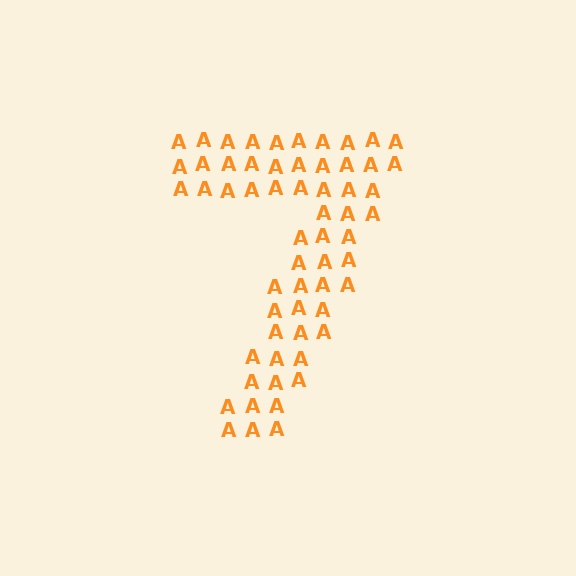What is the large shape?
The large shape is the digit 7.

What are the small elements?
The small elements are letter A's.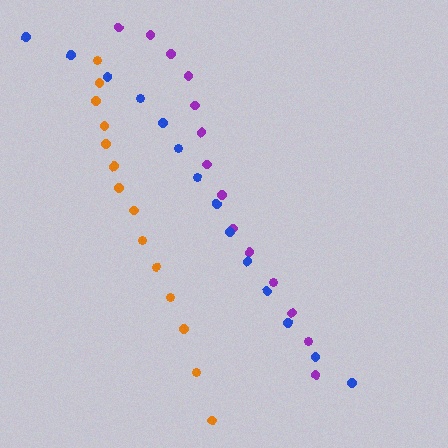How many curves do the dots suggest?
There are 3 distinct paths.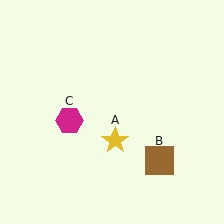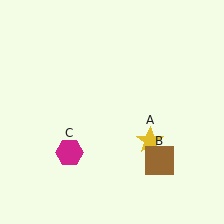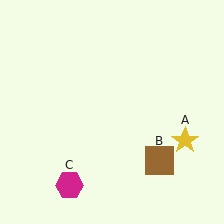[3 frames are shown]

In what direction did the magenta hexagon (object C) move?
The magenta hexagon (object C) moved down.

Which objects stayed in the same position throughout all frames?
Brown square (object B) remained stationary.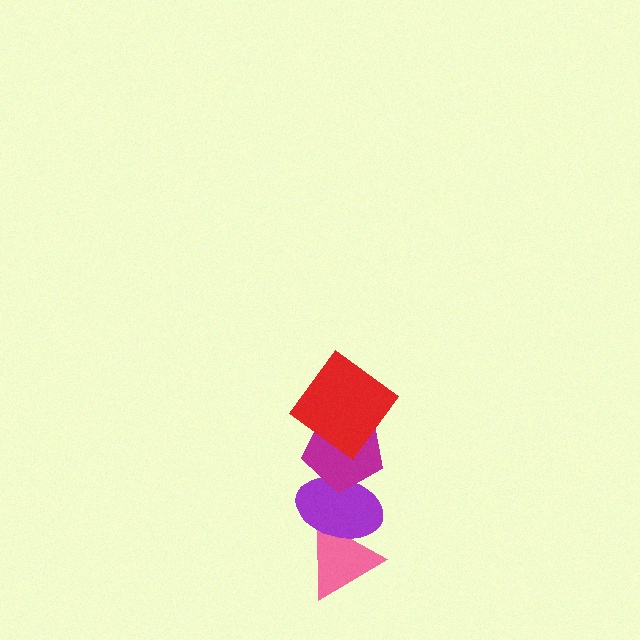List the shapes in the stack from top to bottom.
From top to bottom: the red diamond, the magenta pentagon, the purple ellipse, the pink triangle.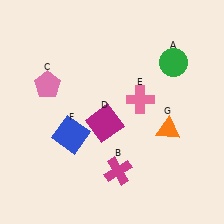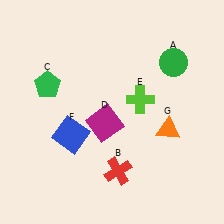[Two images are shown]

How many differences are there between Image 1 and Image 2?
There are 3 differences between the two images.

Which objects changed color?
B changed from magenta to red. C changed from pink to green. E changed from pink to lime.